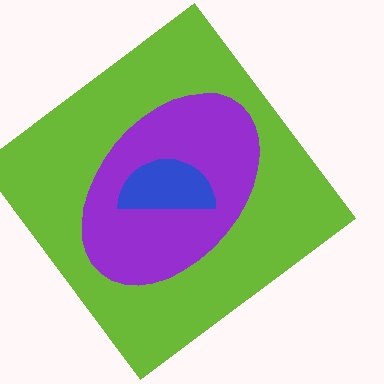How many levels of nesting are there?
3.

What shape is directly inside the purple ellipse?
The blue semicircle.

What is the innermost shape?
The blue semicircle.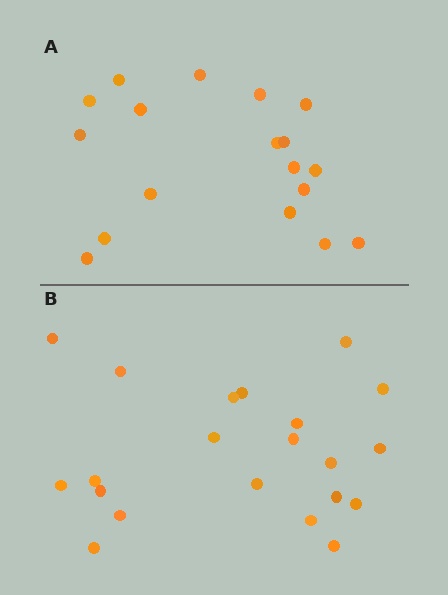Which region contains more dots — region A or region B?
Region B (the bottom region) has more dots.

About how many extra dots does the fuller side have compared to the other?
Region B has just a few more — roughly 2 or 3 more dots than region A.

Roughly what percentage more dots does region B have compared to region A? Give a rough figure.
About 15% more.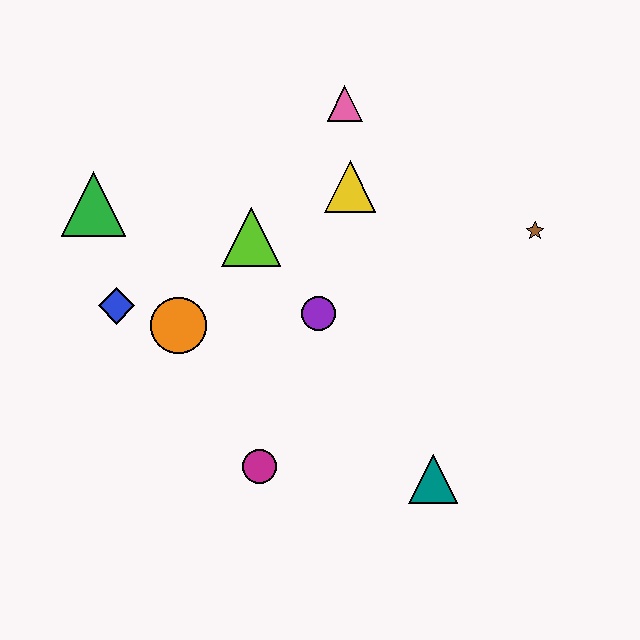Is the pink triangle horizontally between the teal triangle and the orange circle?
Yes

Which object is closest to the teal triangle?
The magenta circle is closest to the teal triangle.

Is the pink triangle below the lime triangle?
No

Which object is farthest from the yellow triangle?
The teal triangle is farthest from the yellow triangle.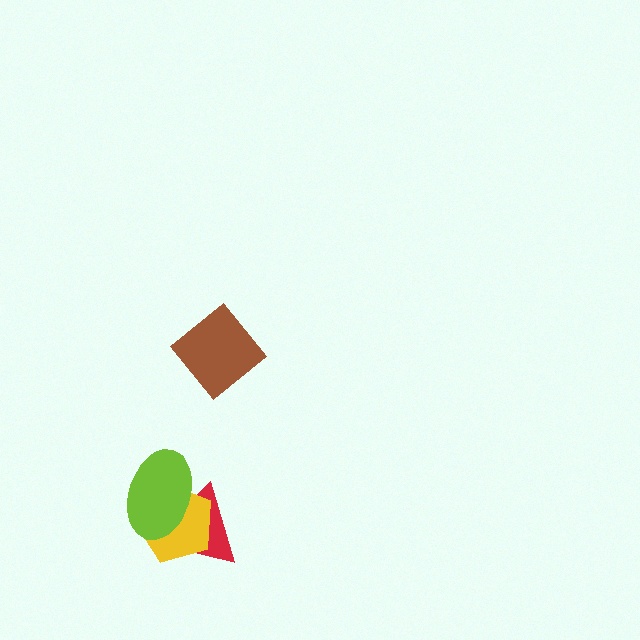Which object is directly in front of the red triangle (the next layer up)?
The yellow pentagon is directly in front of the red triangle.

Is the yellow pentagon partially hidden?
Yes, it is partially covered by another shape.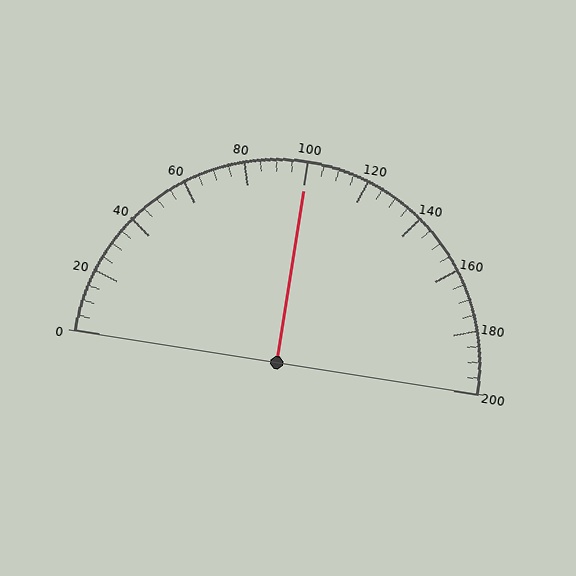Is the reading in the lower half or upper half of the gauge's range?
The reading is in the upper half of the range (0 to 200).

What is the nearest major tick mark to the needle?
The nearest major tick mark is 100.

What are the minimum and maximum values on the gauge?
The gauge ranges from 0 to 200.